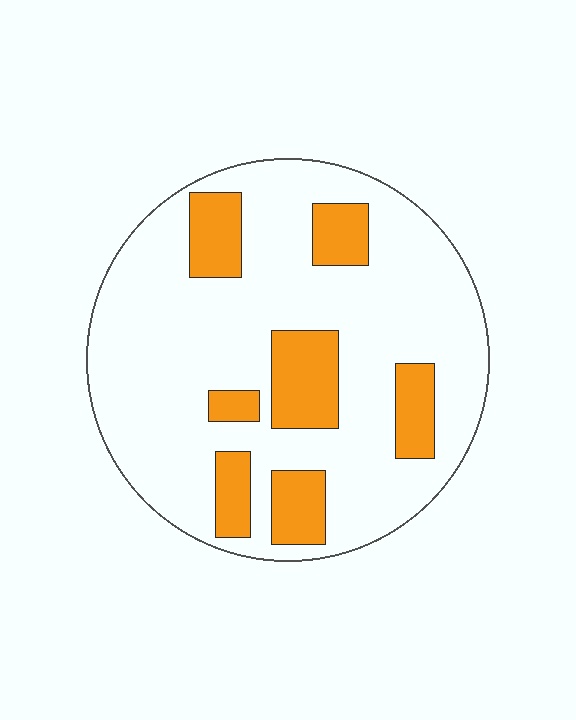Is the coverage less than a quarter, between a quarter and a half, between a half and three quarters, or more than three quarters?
Less than a quarter.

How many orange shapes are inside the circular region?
7.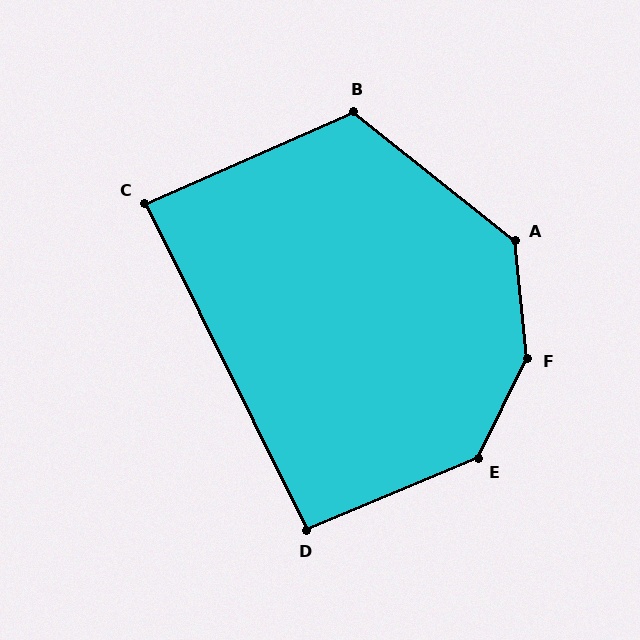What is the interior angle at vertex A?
Approximately 134 degrees (obtuse).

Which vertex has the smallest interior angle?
C, at approximately 87 degrees.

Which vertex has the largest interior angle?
F, at approximately 148 degrees.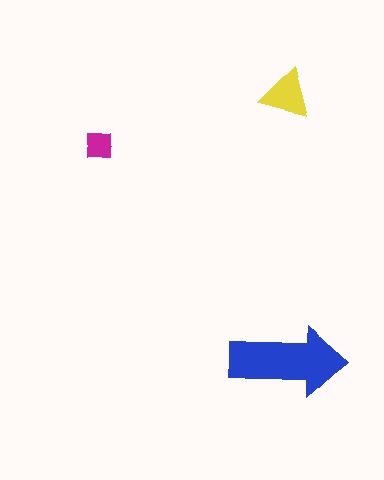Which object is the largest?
The blue arrow.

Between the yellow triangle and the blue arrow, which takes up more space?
The blue arrow.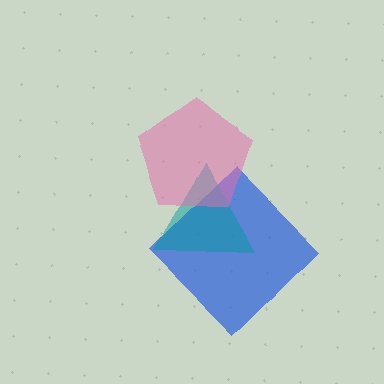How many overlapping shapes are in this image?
There are 3 overlapping shapes in the image.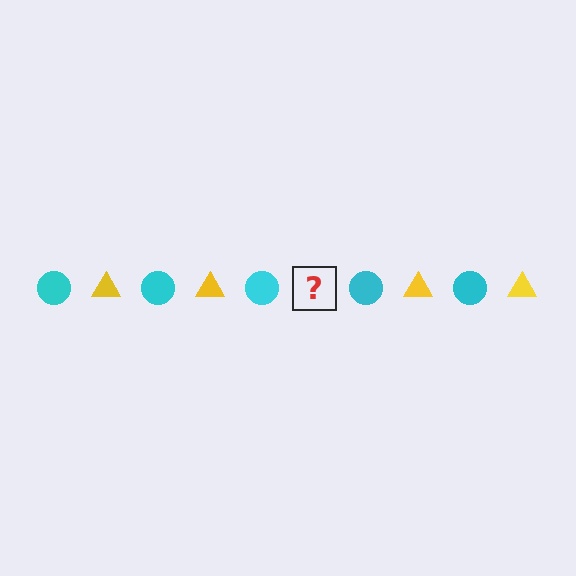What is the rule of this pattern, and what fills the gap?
The rule is that the pattern alternates between cyan circle and yellow triangle. The gap should be filled with a yellow triangle.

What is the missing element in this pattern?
The missing element is a yellow triangle.